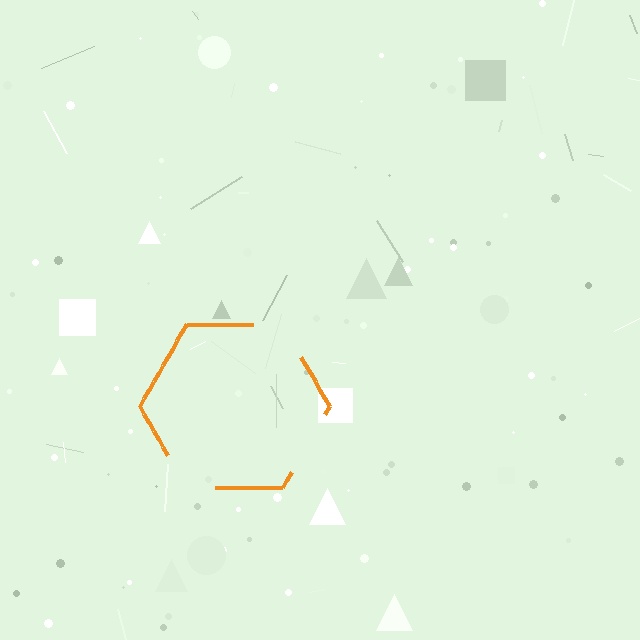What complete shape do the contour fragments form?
The contour fragments form a hexagon.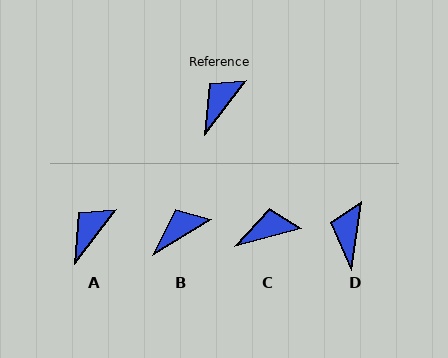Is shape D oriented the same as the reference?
No, it is off by about 29 degrees.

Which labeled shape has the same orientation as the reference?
A.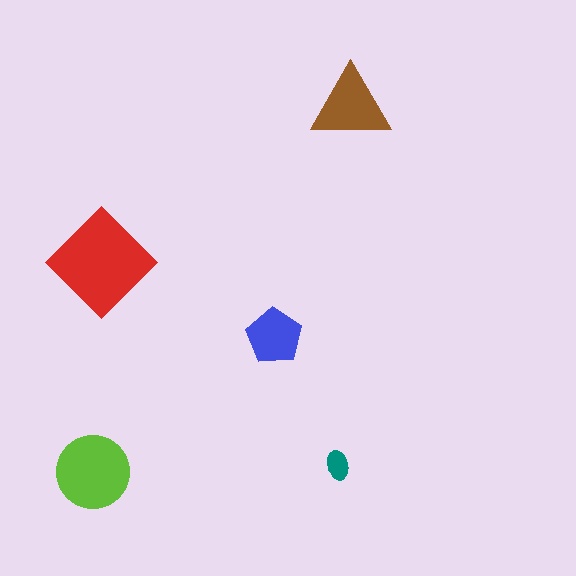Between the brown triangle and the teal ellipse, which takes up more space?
The brown triangle.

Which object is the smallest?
The teal ellipse.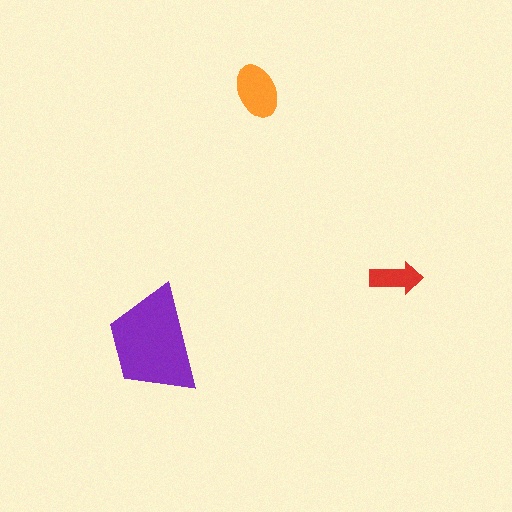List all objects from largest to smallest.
The purple trapezoid, the orange ellipse, the red arrow.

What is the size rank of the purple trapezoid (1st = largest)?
1st.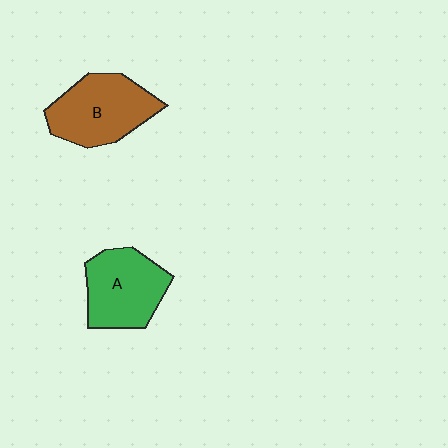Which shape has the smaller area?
Shape A (green).